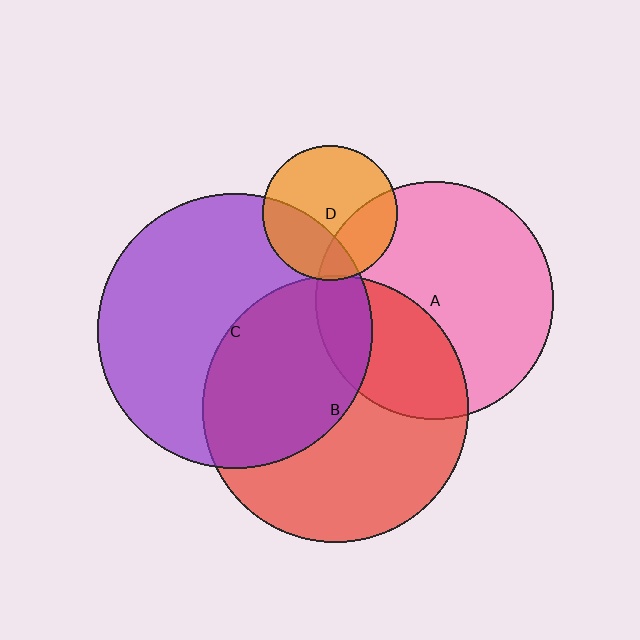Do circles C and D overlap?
Yes.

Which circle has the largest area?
Circle C (purple).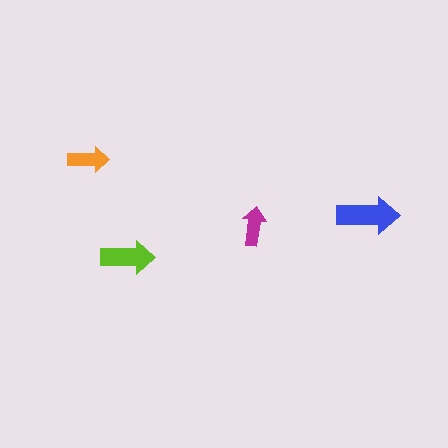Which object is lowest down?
The lime arrow is bottommost.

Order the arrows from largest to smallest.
the blue one, the lime one, the orange one, the magenta one.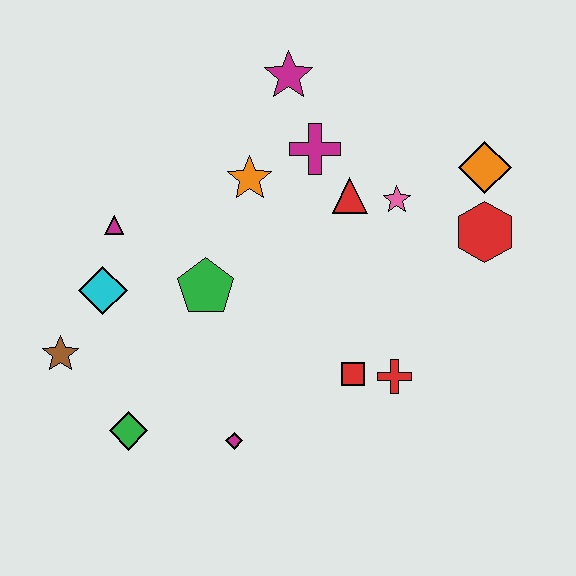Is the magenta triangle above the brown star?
Yes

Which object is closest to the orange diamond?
The red hexagon is closest to the orange diamond.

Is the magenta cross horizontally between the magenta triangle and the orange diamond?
Yes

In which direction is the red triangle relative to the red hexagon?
The red triangle is to the left of the red hexagon.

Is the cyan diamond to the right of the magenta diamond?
No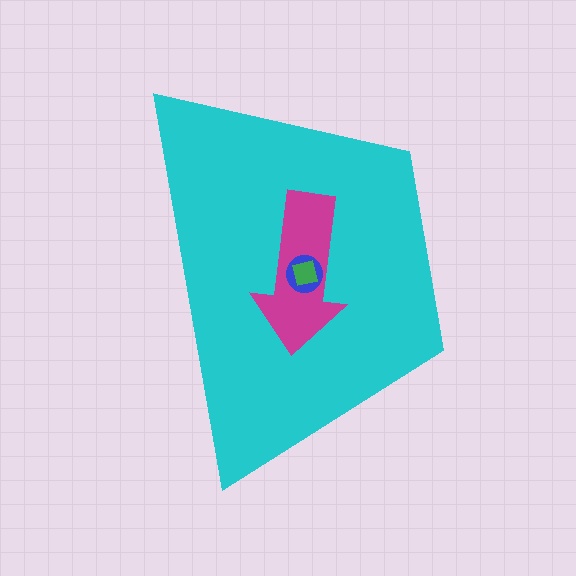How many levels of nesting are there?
4.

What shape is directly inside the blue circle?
The green square.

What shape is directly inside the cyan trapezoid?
The magenta arrow.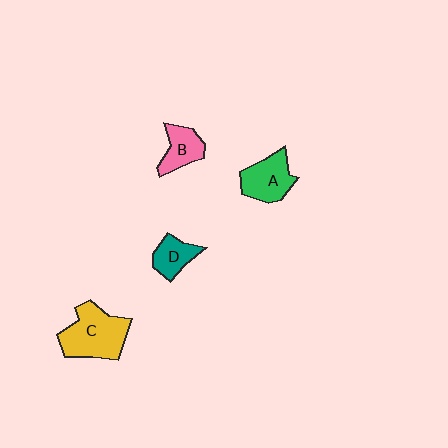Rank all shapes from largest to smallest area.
From largest to smallest: C (yellow), A (green), B (pink), D (teal).